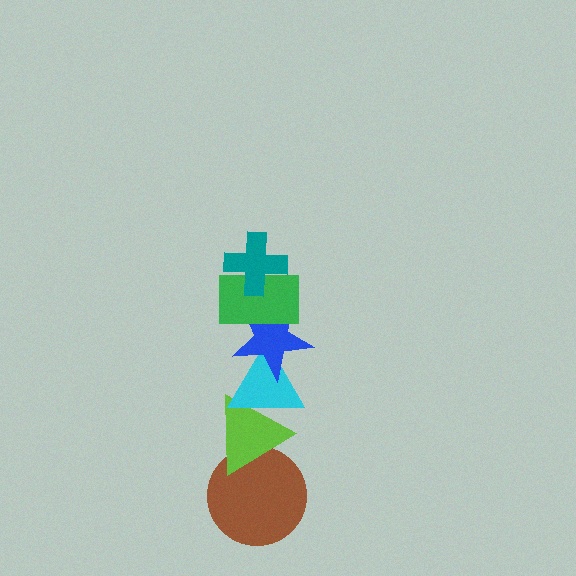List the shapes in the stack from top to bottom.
From top to bottom: the teal cross, the green rectangle, the blue star, the cyan triangle, the lime triangle, the brown circle.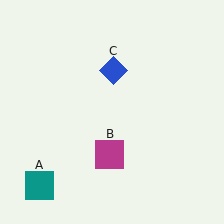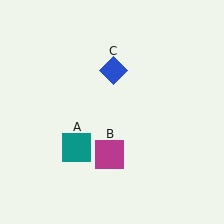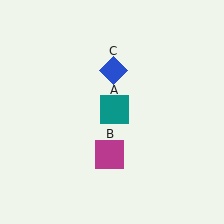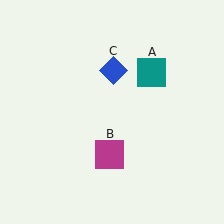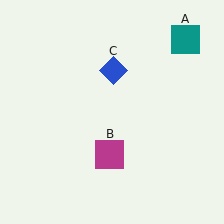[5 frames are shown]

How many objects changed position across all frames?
1 object changed position: teal square (object A).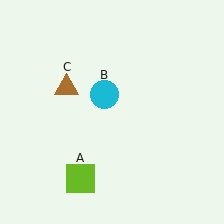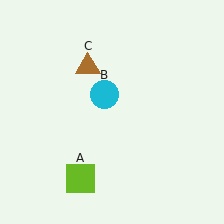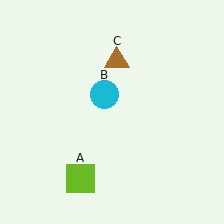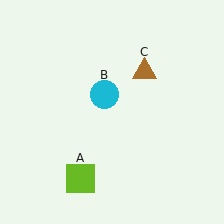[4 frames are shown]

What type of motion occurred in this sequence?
The brown triangle (object C) rotated clockwise around the center of the scene.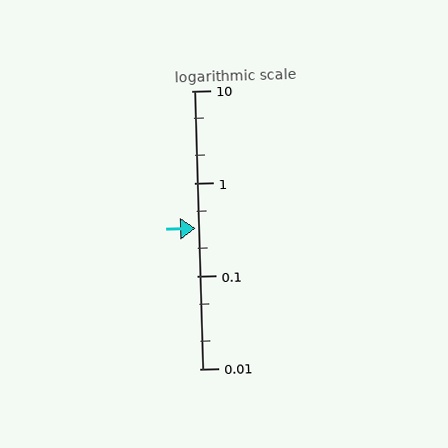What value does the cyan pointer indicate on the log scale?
The pointer indicates approximately 0.33.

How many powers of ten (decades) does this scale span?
The scale spans 3 decades, from 0.01 to 10.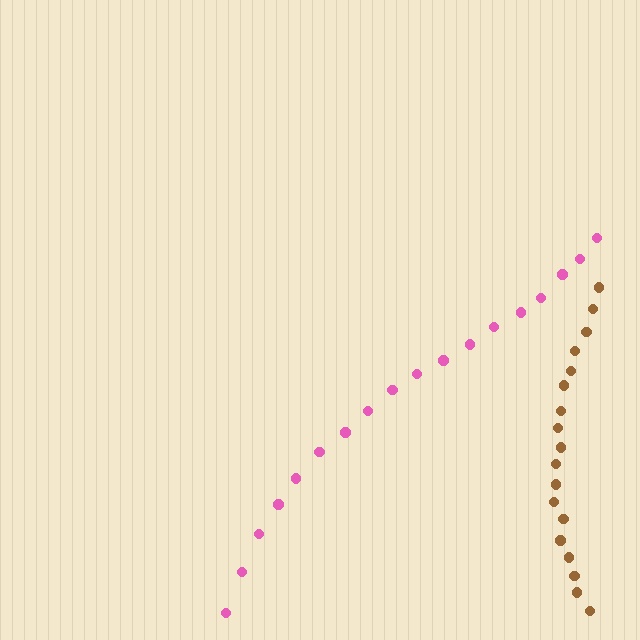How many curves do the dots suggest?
There are 2 distinct paths.